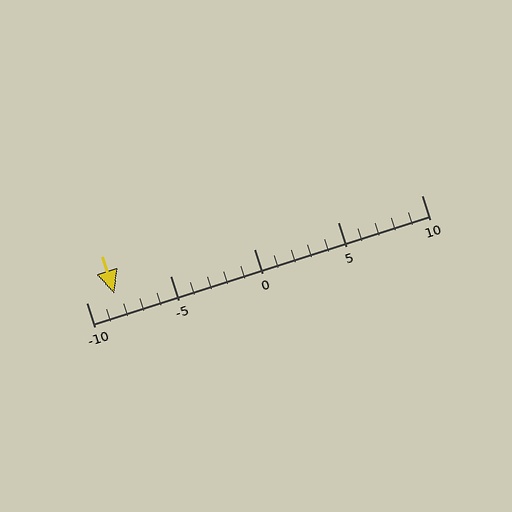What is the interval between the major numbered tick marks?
The major tick marks are spaced 5 units apart.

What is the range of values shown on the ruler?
The ruler shows values from -10 to 10.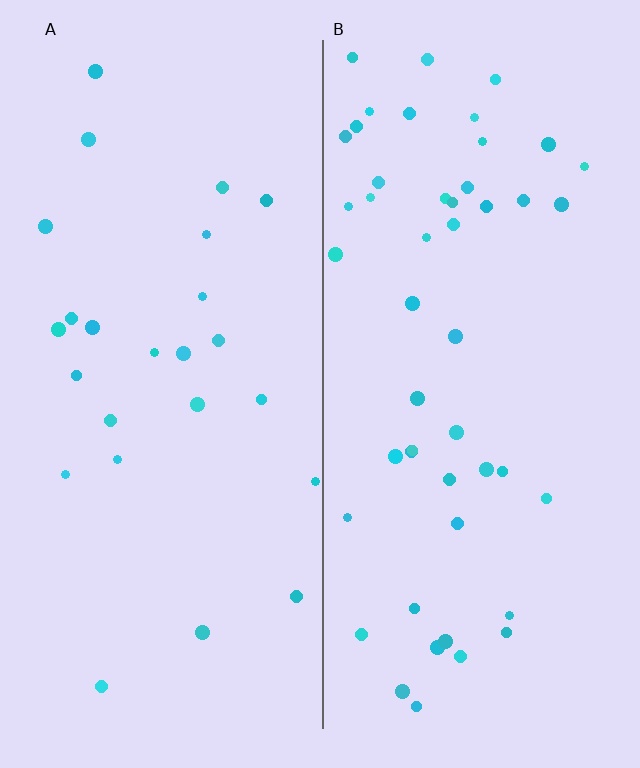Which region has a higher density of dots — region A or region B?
B (the right).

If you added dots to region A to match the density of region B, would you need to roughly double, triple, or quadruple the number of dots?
Approximately double.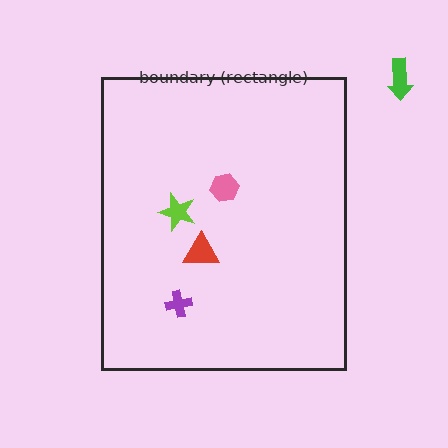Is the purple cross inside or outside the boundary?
Inside.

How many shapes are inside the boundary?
4 inside, 1 outside.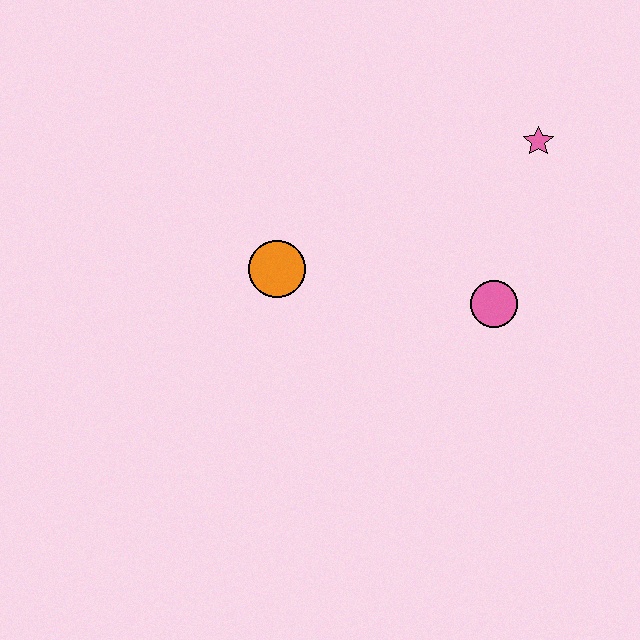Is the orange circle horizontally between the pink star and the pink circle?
No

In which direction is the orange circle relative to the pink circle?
The orange circle is to the left of the pink circle.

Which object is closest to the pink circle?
The pink star is closest to the pink circle.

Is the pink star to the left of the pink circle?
No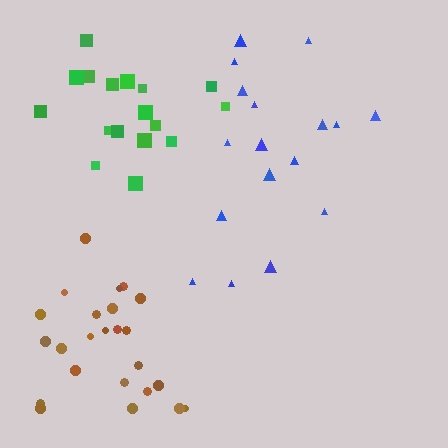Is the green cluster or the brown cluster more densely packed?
Brown.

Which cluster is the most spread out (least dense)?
Blue.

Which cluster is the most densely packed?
Brown.